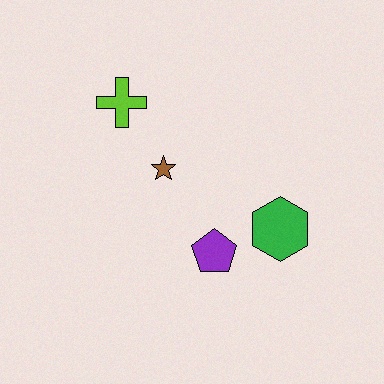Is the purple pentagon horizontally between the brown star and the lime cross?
No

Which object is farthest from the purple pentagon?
The lime cross is farthest from the purple pentagon.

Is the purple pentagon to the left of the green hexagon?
Yes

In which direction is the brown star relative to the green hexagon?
The brown star is to the left of the green hexagon.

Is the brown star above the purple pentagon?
Yes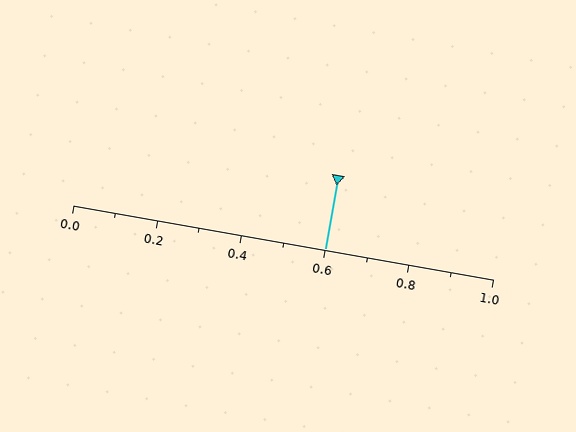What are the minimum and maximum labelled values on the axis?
The axis runs from 0.0 to 1.0.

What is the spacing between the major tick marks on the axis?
The major ticks are spaced 0.2 apart.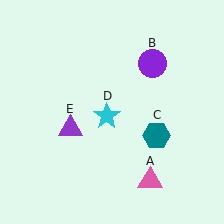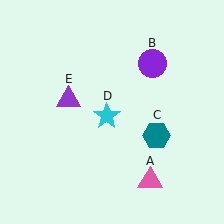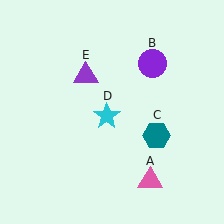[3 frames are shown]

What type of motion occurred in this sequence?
The purple triangle (object E) rotated clockwise around the center of the scene.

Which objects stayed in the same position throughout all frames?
Pink triangle (object A) and purple circle (object B) and teal hexagon (object C) and cyan star (object D) remained stationary.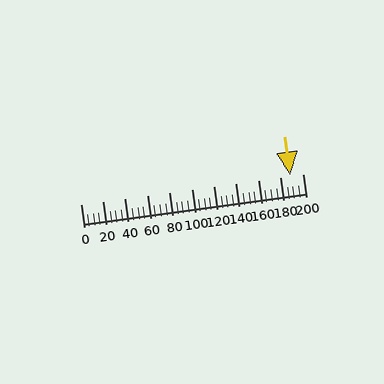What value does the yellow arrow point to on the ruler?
The yellow arrow points to approximately 189.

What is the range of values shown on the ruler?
The ruler shows values from 0 to 200.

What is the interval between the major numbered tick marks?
The major tick marks are spaced 20 units apart.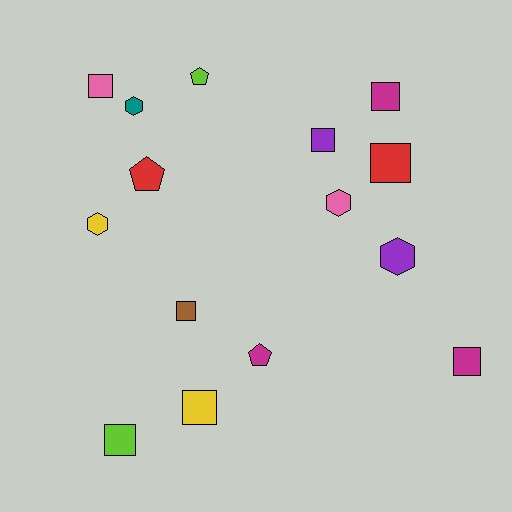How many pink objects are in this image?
There are 2 pink objects.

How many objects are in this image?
There are 15 objects.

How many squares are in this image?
There are 8 squares.